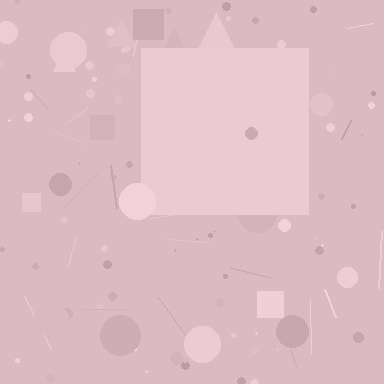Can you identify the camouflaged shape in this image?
The camouflaged shape is a square.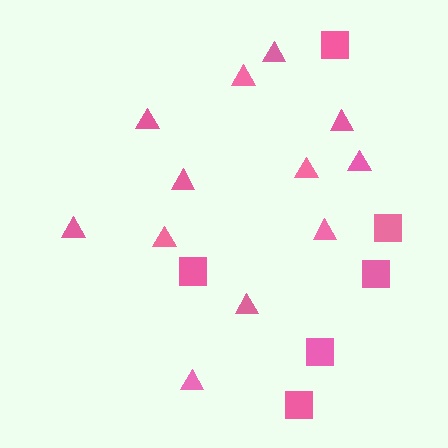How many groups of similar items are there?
There are 2 groups: one group of triangles (12) and one group of squares (6).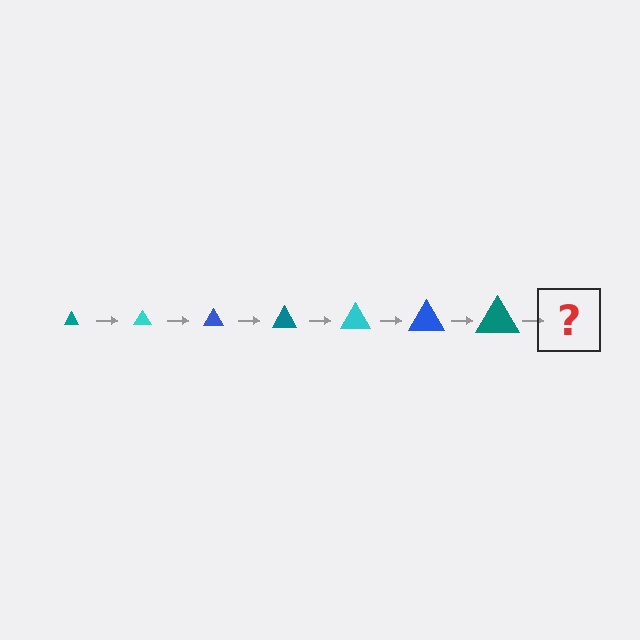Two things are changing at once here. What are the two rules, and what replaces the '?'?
The two rules are that the triangle grows larger each step and the color cycles through teal, cyan, and blue. The '?' should be a cyan triangle, larger than the previous one.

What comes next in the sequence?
The next element should be a cyan triangle, larger than the previous one.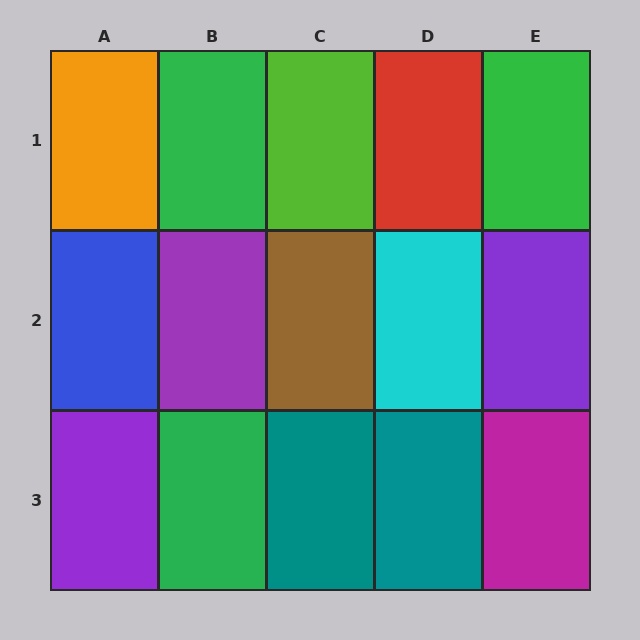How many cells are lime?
1 cell is lime.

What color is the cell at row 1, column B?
Green.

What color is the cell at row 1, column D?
Red.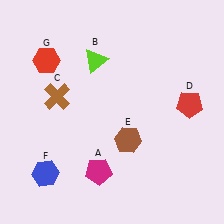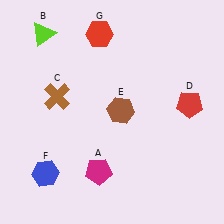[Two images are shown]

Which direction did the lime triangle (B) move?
The lime triangle (B) moved left.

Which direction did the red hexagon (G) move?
The red hexagon (G) moved right.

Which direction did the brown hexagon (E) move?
The brown hexagon (E) moved up.